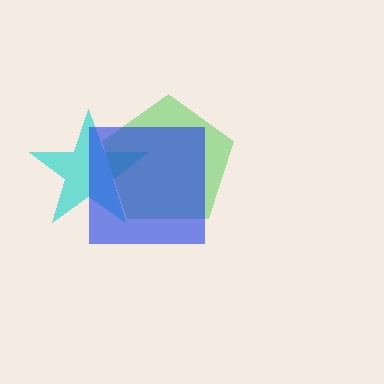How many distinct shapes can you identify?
There are 3 distinct shapes: a cyan star, a green pentagon, a blue square.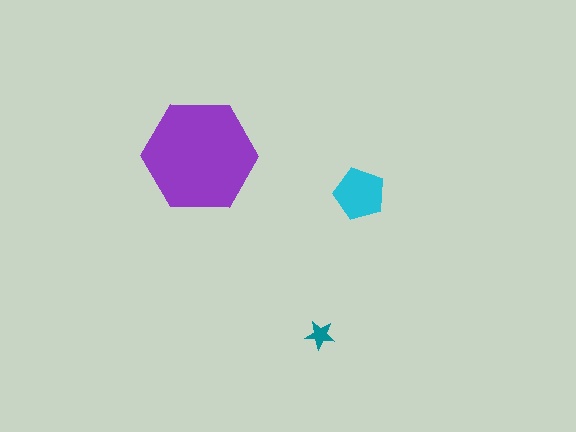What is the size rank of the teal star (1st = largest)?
3rd.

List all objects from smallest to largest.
The teal star, the cyan pentagon, the purple hexagon.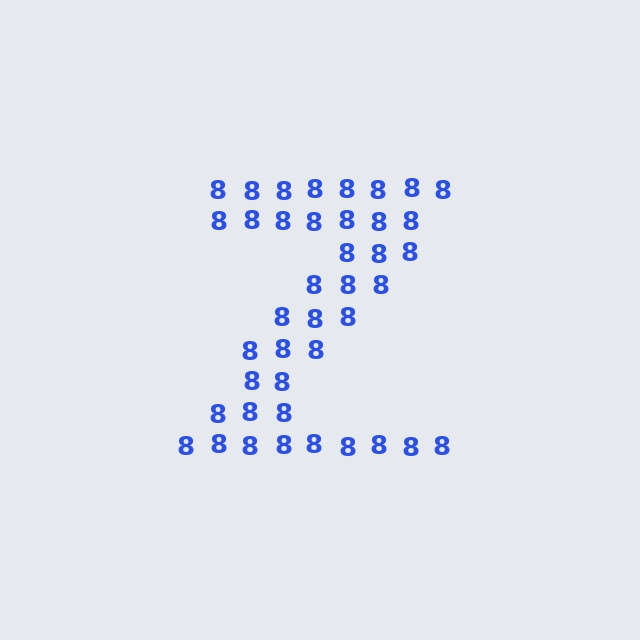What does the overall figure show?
The overall figure shows the letter Z.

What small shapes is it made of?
It is made of small digit 8's.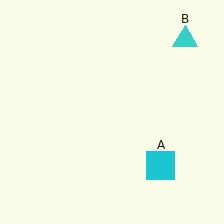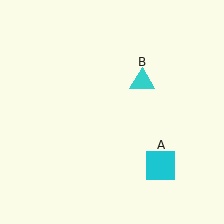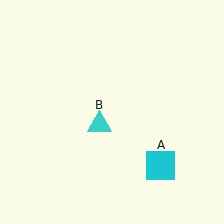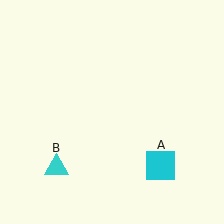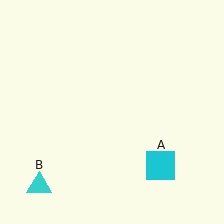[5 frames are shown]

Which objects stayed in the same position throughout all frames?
Cyan square (object A) remained stationary.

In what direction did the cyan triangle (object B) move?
The cyan triangle (object B) moved down and to the left.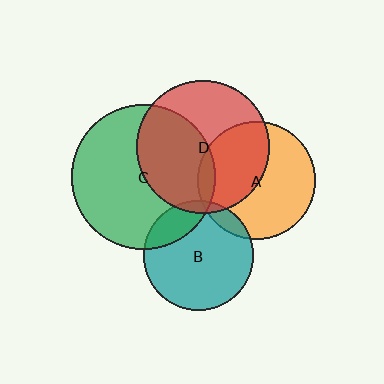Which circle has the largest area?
Circle C (green).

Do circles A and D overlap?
Yes.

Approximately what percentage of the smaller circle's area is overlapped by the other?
Approximately 45%.